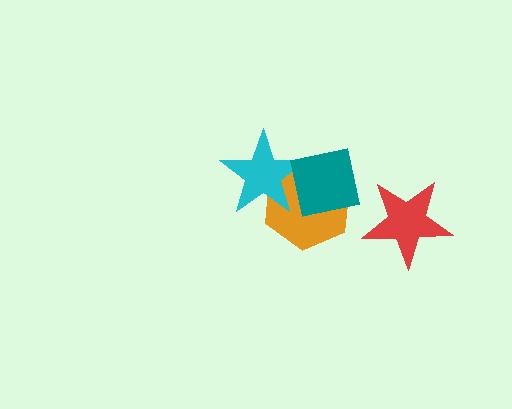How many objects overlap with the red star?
0 objects overlap with the red star.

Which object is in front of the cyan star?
The teal square is in front of the cyan star.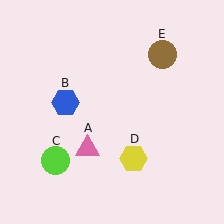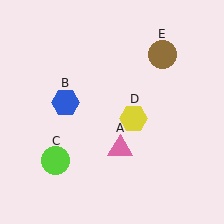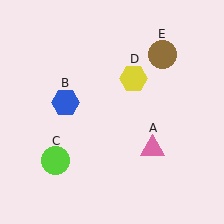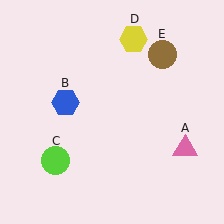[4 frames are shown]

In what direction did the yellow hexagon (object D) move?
The yellow hexagon (object D) moved up.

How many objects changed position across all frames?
2 objects changed position: pink triangle (object A), yellow hexagon (object D).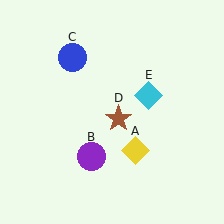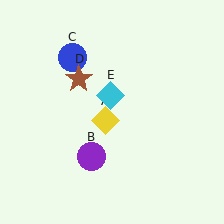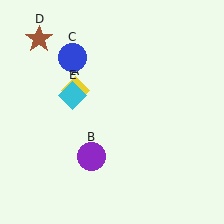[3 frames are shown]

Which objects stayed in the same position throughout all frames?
Purple circle (object B) and blue circle (object C) remained stationary.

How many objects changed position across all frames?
3 objects changed position: yellow diamond (object A), brown star (object D), cyan diamond (object E).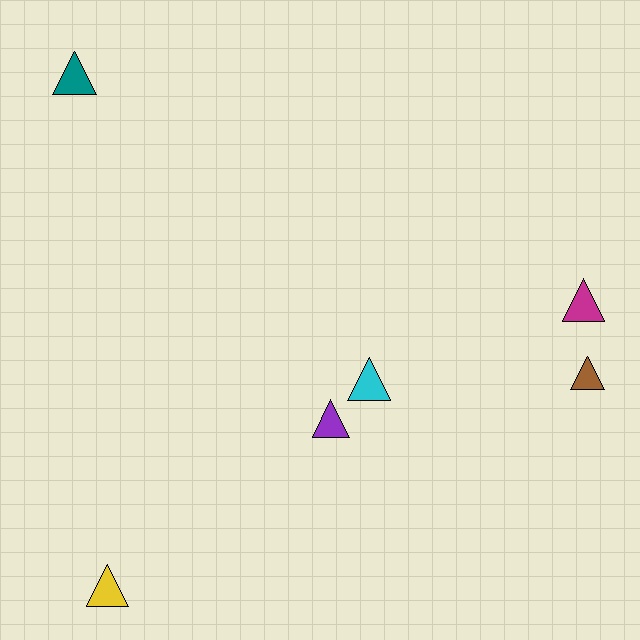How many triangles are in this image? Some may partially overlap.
There are 6 triangles.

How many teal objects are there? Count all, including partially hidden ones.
There is 1 teal object.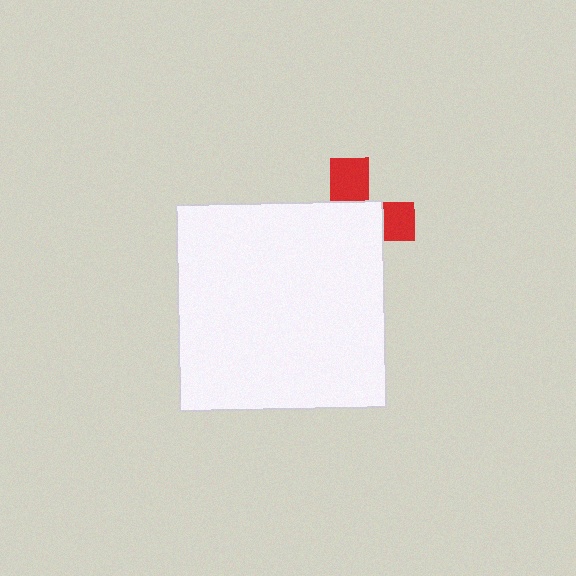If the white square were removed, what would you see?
You would see the complete red cross.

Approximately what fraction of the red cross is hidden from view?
Roughly 67% of the red cross is hidden behind the white square.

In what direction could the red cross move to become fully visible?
The red cross could move toward the upper-right. That would shift it out from behind the white square entirely.